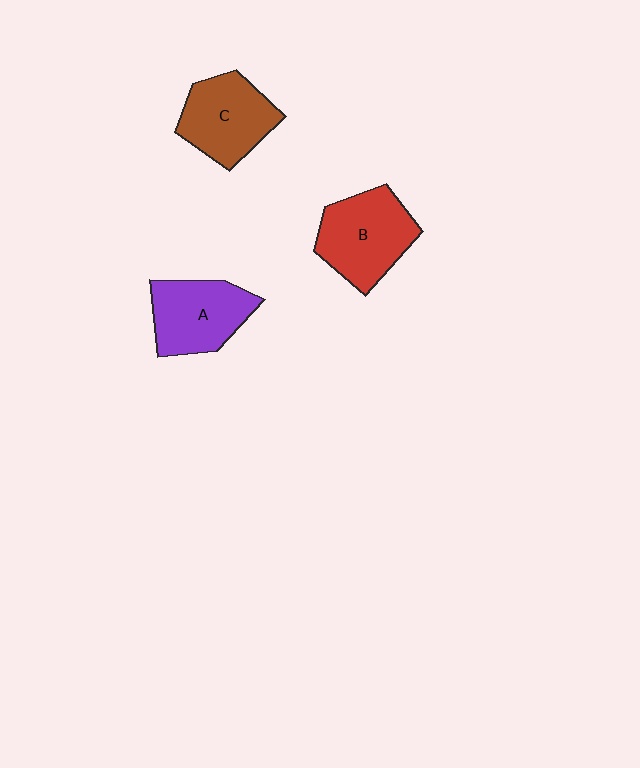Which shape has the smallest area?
Shape A (purple).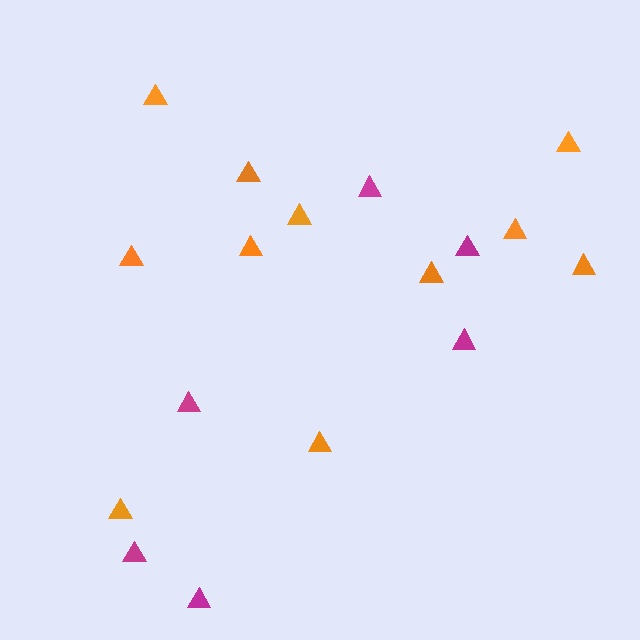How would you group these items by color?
There are 2 groups: one group of magenta triangles (6) and one group of orange triangles (11).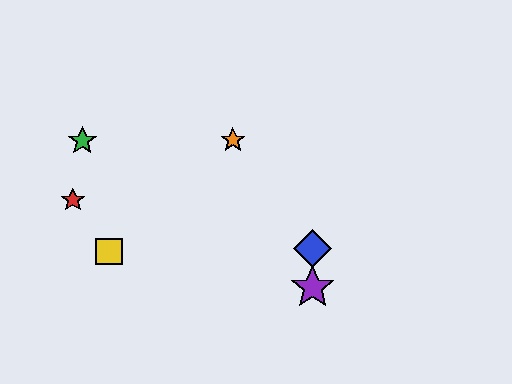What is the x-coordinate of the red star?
The red star is at x≈73.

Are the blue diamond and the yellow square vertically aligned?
No, the blue diamond is at x≈313 and the yellow square is at x≈109.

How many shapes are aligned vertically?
2 shapes (the blue diamond, the purple star) are aligned vertically.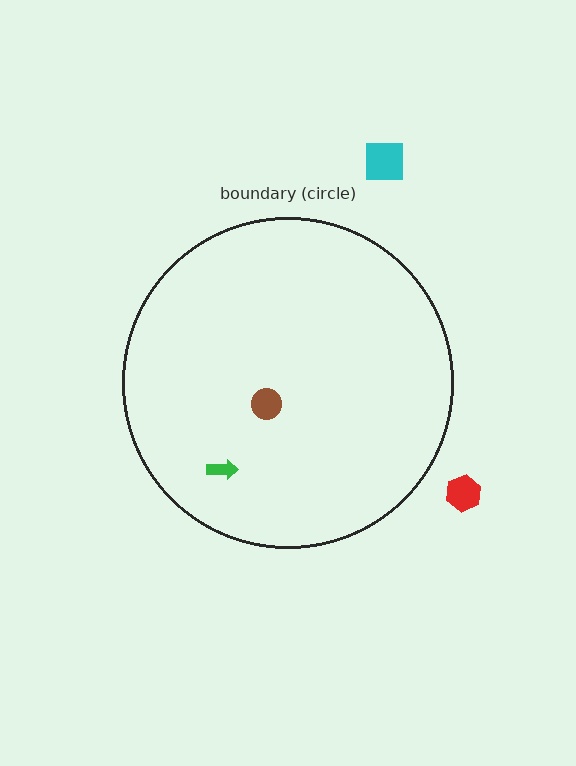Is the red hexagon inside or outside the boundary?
Outside.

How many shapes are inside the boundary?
2 inside, 2 outside.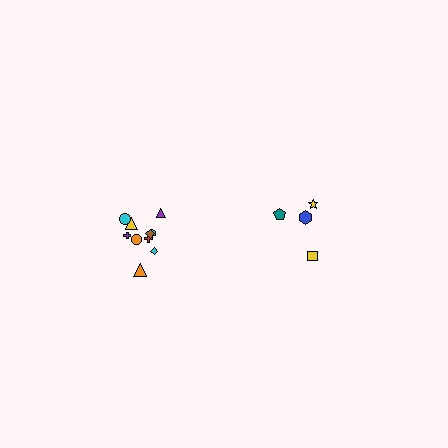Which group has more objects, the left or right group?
The left group.